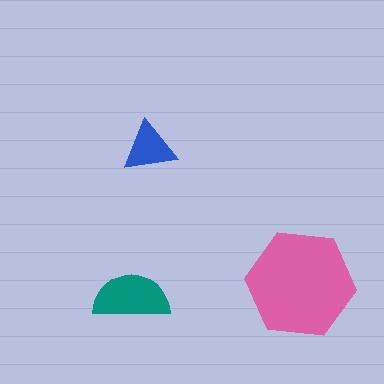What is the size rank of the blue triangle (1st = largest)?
3rd.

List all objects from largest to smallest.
The pink hexagon, the teal semicircle, the blue triangle.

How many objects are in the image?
There are 3 objects in the image.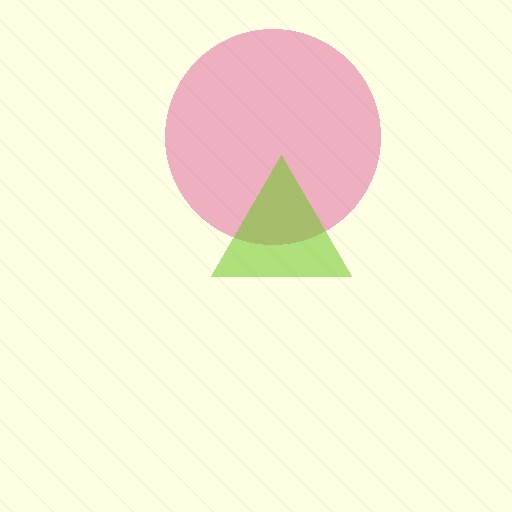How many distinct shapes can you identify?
There are 2 distinct shapes: a magenta circle, a lime triangle.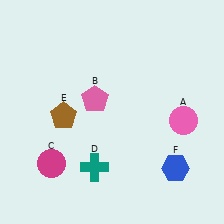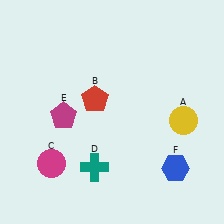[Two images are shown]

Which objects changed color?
A changed from pink to yellow. B changed from pink to red. E changed from brown to magenta.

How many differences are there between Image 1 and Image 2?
There are 3 differences between the two images.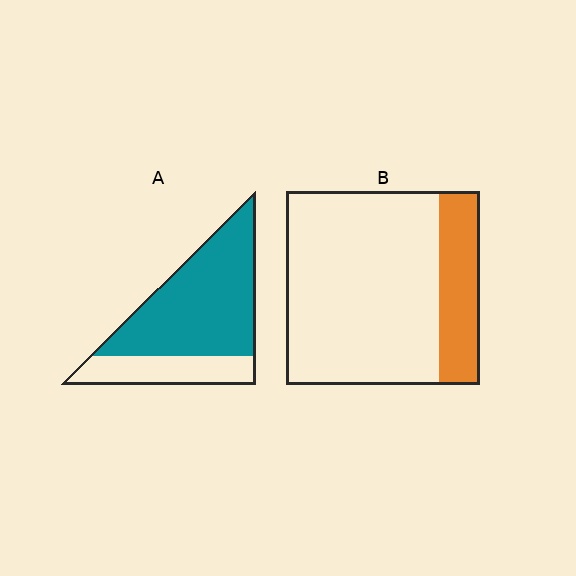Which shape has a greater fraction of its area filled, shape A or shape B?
Shape A.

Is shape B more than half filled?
No.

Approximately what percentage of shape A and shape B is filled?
A is approximately 70% and B is approximately 20%.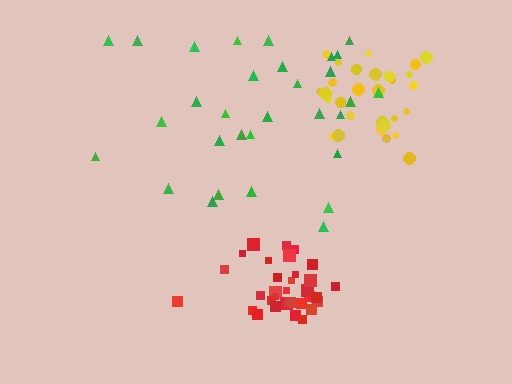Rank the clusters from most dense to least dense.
red, yellow, green.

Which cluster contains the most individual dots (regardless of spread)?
Red (33).